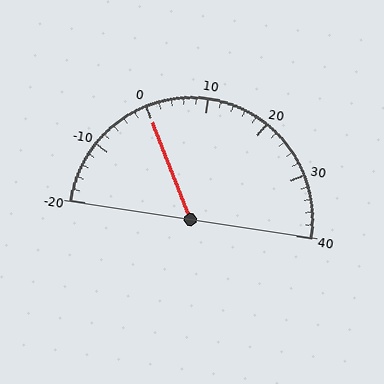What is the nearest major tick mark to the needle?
The nearest major tick mark is 0.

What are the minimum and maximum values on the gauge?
The gauge ranges from -20 to 40.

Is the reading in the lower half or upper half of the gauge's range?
The reading is in the lower half of the range (-20 to 40).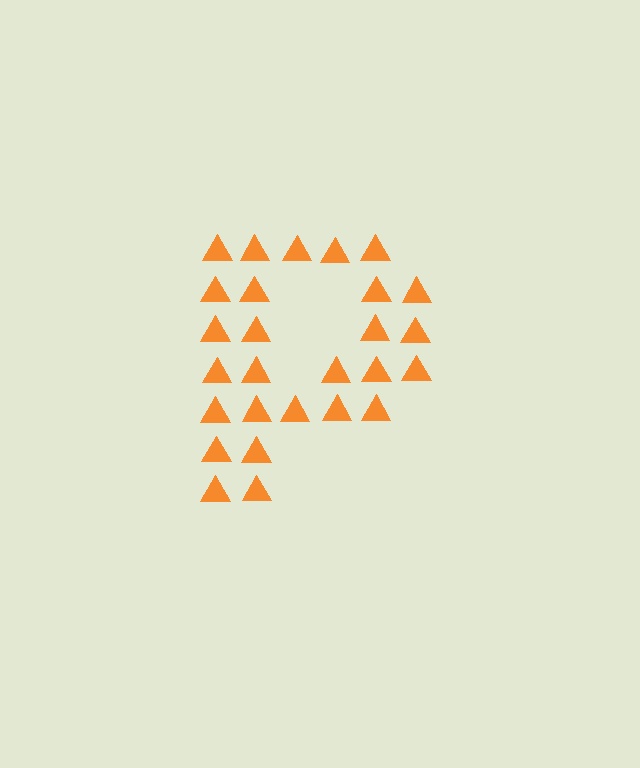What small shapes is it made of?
It is made of small triangles.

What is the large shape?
The large shape is the letter P.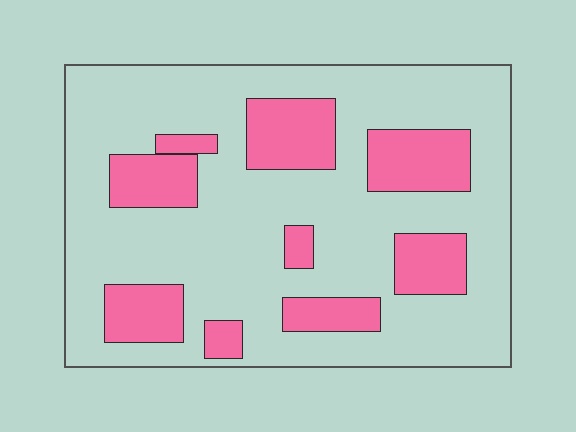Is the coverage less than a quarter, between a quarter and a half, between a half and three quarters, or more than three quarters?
Between a quarter and a half.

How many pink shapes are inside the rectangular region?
9.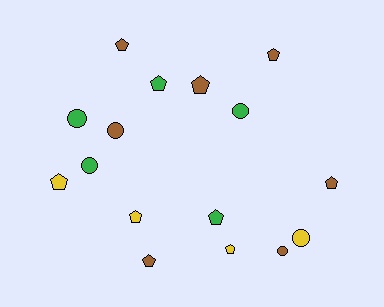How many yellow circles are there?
There is 1 yellow circle.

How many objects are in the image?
There are 16 objects.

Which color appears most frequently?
Brown, with 7 objects.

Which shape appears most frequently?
Pentagon, with 10 objects.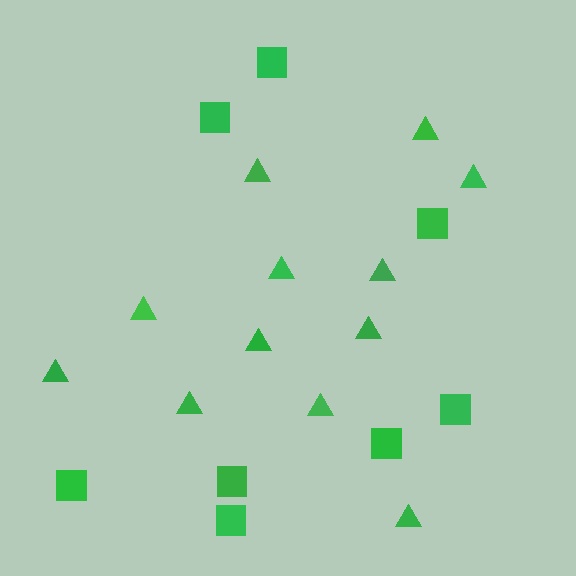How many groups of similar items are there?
There are 2 groups: one group of squares (8) and one group of triangles (12).